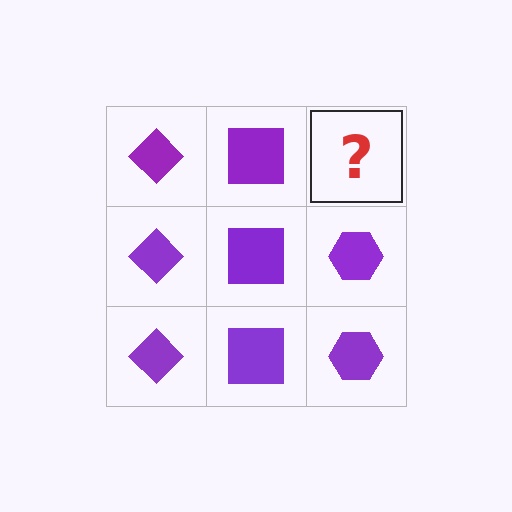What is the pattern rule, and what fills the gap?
The rule is that each column has a consistent shape. The gap should be filled with a purple hexagon.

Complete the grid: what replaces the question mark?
The question mark should be replaced with a purple hexagon.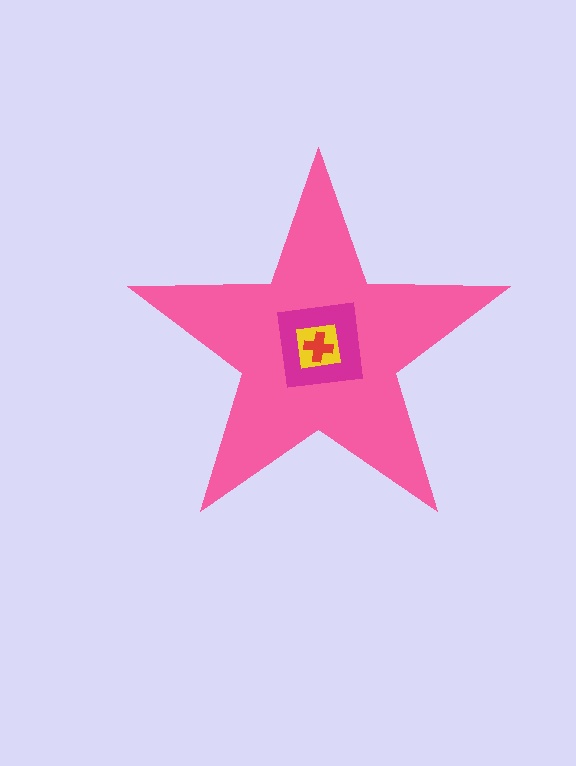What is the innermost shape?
The red cross.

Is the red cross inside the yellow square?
Yes.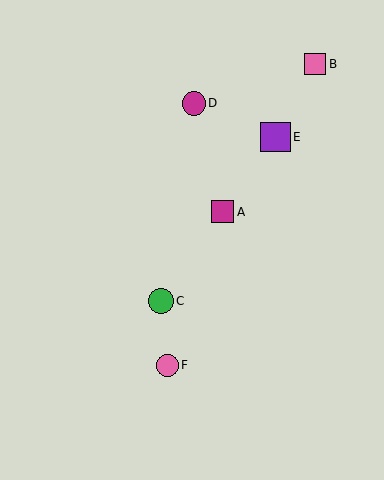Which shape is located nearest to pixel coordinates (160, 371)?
The pink circle (labeled F) at (168, 365) is nearest to that location.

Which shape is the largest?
The purple square (labeled E) is the largest.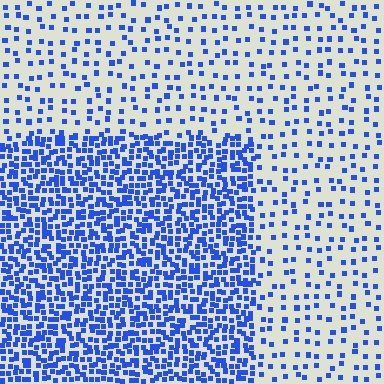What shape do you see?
I see a rectangle.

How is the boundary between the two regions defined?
The boundary is defined by a change in element density (approximately 3.0x ratio). All elements are the same color, size, and shape.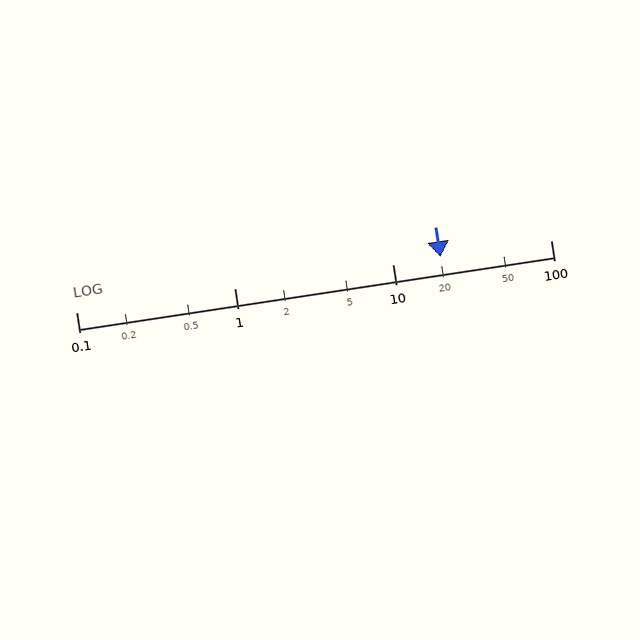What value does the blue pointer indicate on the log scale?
The pointer indicates approximately 20.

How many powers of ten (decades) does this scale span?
The scale spans 3 decades, from 0.1 to 100.